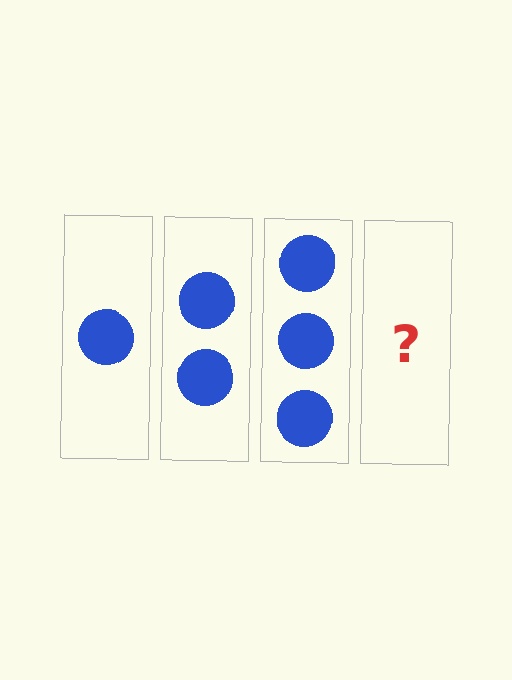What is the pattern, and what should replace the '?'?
The pattern is that each step adds one more circle. The '?' should be 4 circles.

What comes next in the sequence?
The next element should be 4 circles.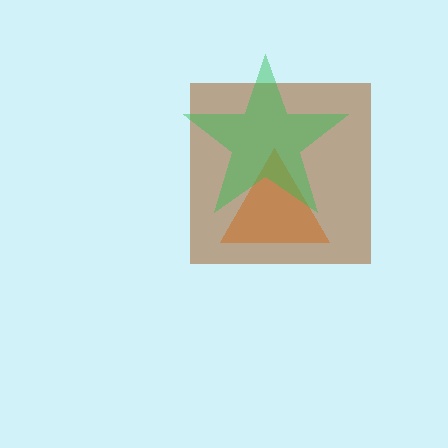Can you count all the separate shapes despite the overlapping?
Yes, there are 3 separate shapes.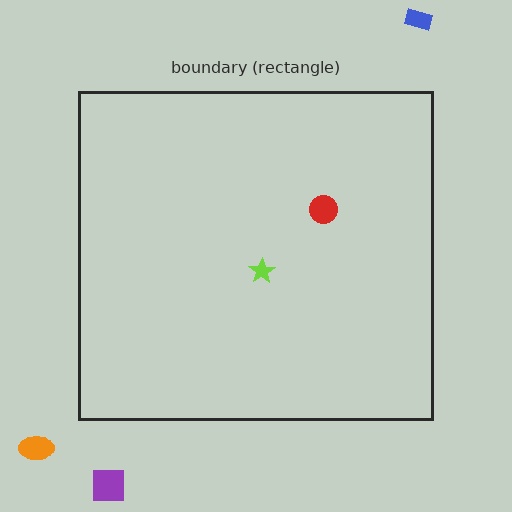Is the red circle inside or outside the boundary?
Inside.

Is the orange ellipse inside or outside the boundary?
Outside.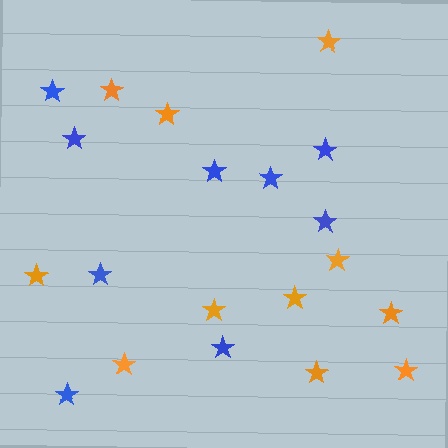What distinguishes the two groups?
There are 2 groups: one group of orange stars (11) and one group of blue stars (9).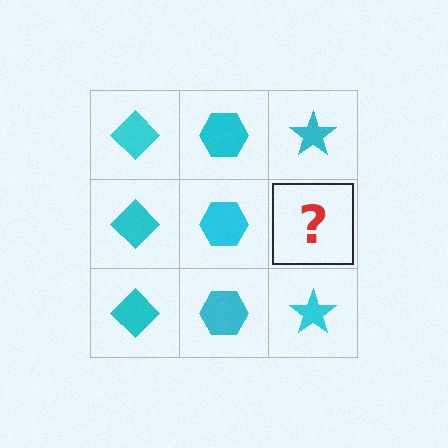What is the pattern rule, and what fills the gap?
The rule is that each column has a consistent shape. The gap should be filled with a cyan star.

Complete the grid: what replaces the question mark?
The question mark should be replaced with a cyan star.